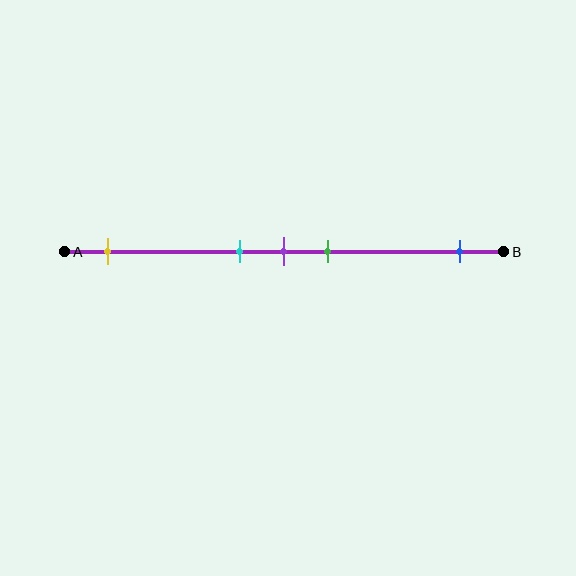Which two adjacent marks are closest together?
The cyan and purple marks are the closest adjacent pair.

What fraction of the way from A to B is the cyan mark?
The cyan mark is approximately 40% (0.4) of the way from A to B.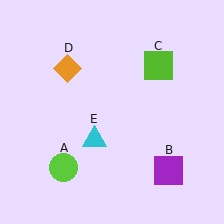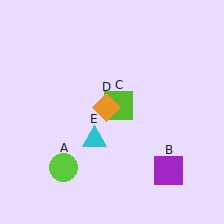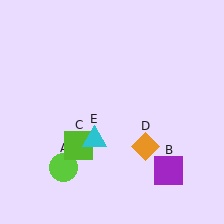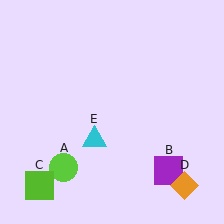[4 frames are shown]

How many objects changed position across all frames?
2 objects changed position: lime square (object C), orange diamond (object D).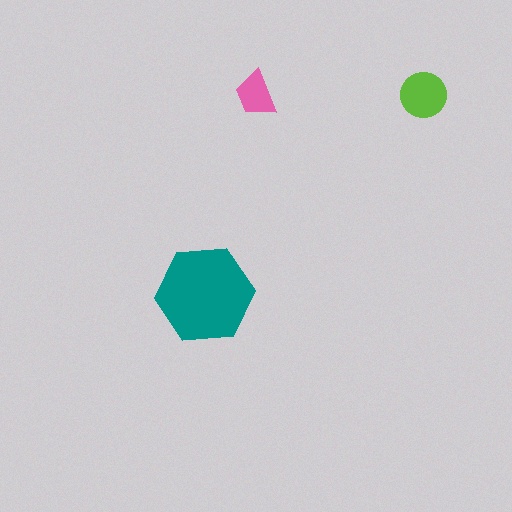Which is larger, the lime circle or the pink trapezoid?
The lime circle.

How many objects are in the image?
There are 3 objects in the image.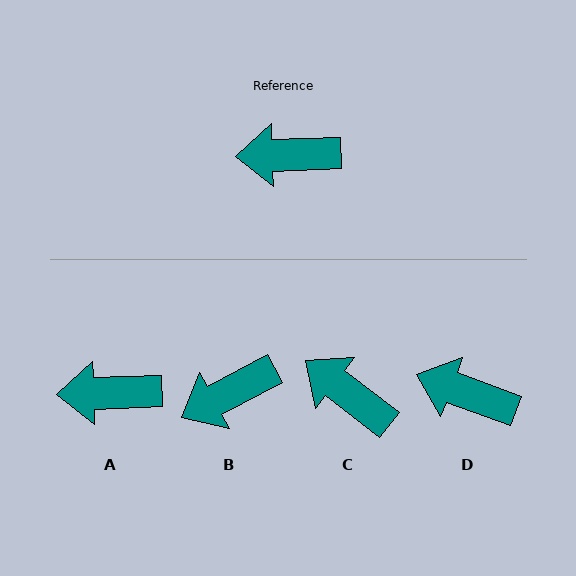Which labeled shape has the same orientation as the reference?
A.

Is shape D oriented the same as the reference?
No, it is off by about 22 degrees.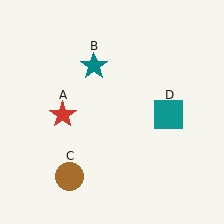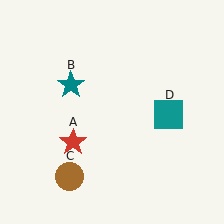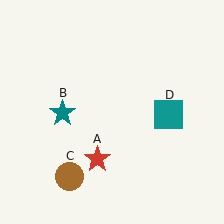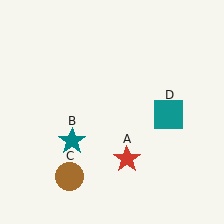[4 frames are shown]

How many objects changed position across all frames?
2 objects changed position: red star (object A), teal star (object B).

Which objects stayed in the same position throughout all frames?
Brown circle (object C) and teal square (object D) remained stationary.